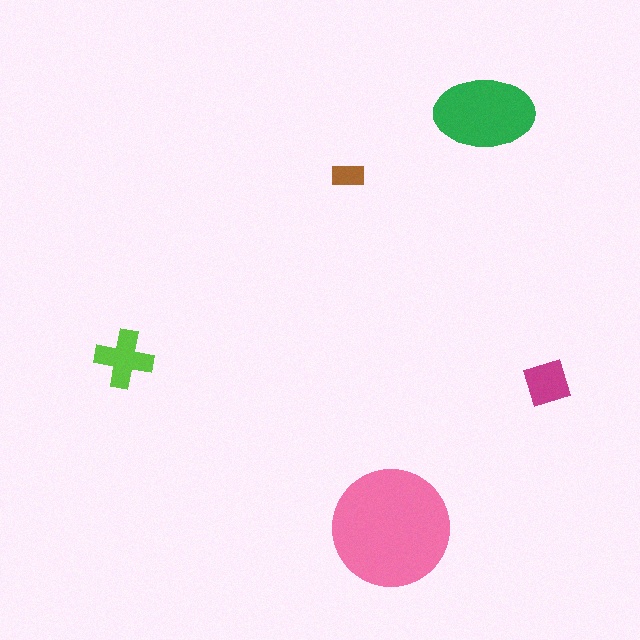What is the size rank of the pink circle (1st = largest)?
1st.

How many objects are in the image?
There are 5 objects in the image.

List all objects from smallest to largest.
The brown rectangle, the magenta square, the lime cross, the green ellipse, the pink circle.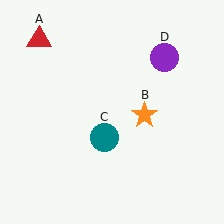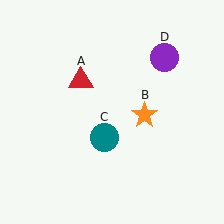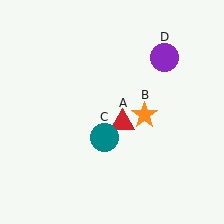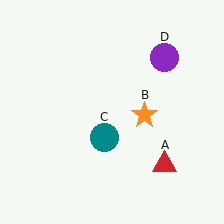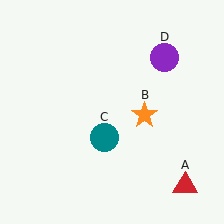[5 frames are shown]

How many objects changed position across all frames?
1 object changed position: red triangle (object A).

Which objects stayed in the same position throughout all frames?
Orange star (object B) and teal circle (object C) and purple circle (object D) remained stationary.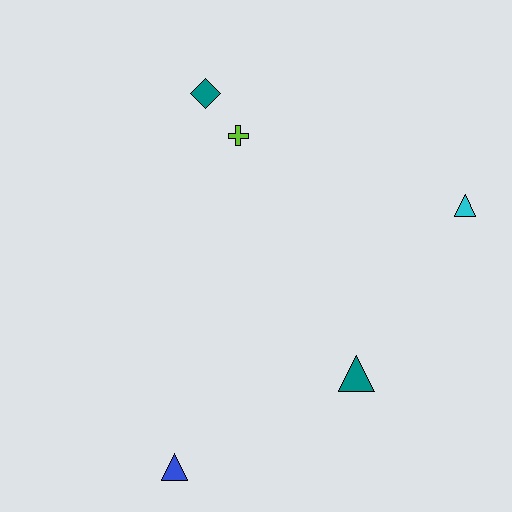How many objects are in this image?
There are 5 objects.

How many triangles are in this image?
There are 3 triangles.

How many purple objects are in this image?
There are no purple objects.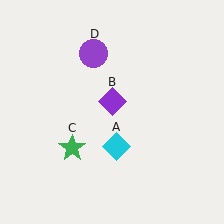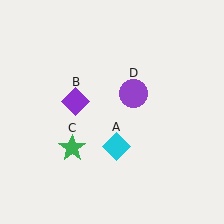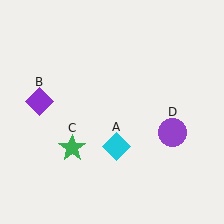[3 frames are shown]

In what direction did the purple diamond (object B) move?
The purple diamond (object B) moved left.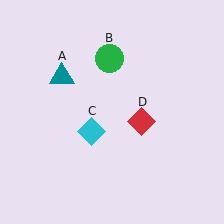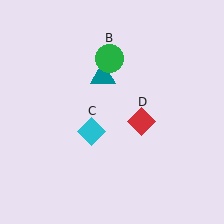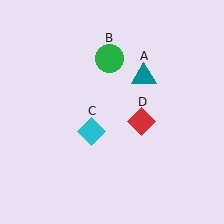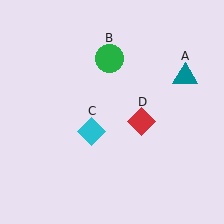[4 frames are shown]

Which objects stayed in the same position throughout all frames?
Green circle (object B) and cyan diamond (object C) and red diamond (object D) remained stationary.